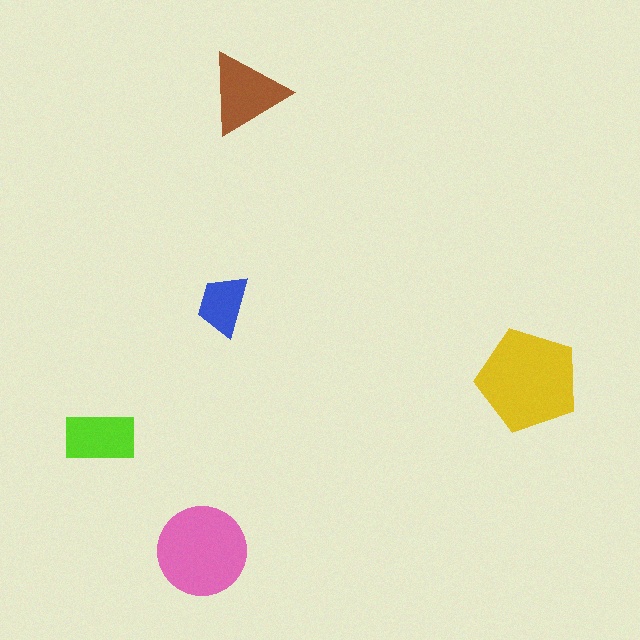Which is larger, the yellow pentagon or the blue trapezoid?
The yellow pentagon.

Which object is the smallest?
The blue trapezoid.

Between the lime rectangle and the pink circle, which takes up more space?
The pink circle.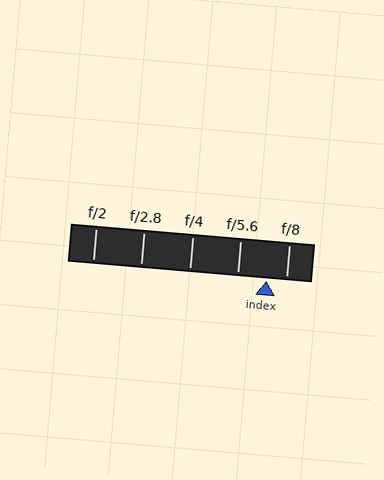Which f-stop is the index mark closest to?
The index mark is closest to f/8.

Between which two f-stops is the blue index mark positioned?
The index mark is between f/5.6 and f/8.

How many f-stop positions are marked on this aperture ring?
There are 5 f-stop positions marked.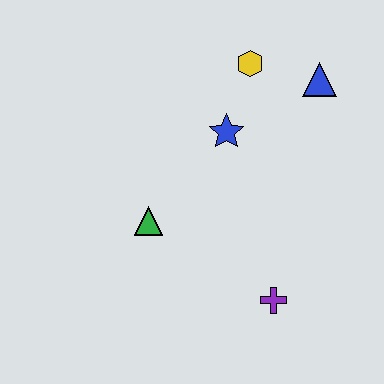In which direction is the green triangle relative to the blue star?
The green triangle is below the blue star.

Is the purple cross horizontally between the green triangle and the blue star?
No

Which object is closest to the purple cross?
The green triangle is closest to the purple cross.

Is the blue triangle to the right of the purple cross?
Yes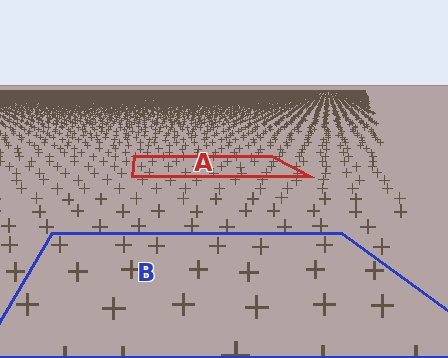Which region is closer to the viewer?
Region B is closer. The texture elements there are larger and more spread out.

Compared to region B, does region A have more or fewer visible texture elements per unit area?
Region A has more texture elements per unit area — they are packed more densely because it is farther away.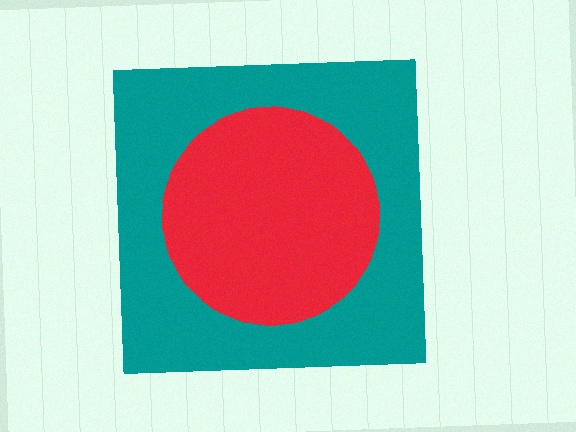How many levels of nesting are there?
2.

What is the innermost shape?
The red circle.